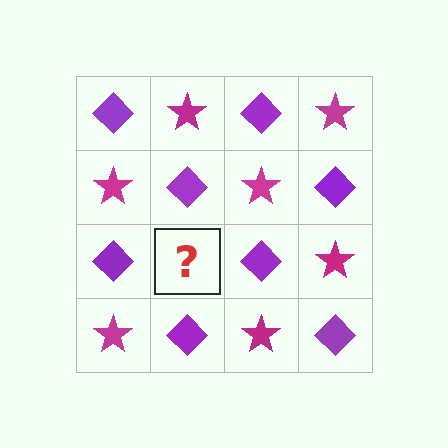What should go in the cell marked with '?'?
The missing cell should contain a magenta star.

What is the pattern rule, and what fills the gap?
The rule is that it alternates purple diamond and magenta star in a checkerboard pattern. The gap should be filled with a magenta star.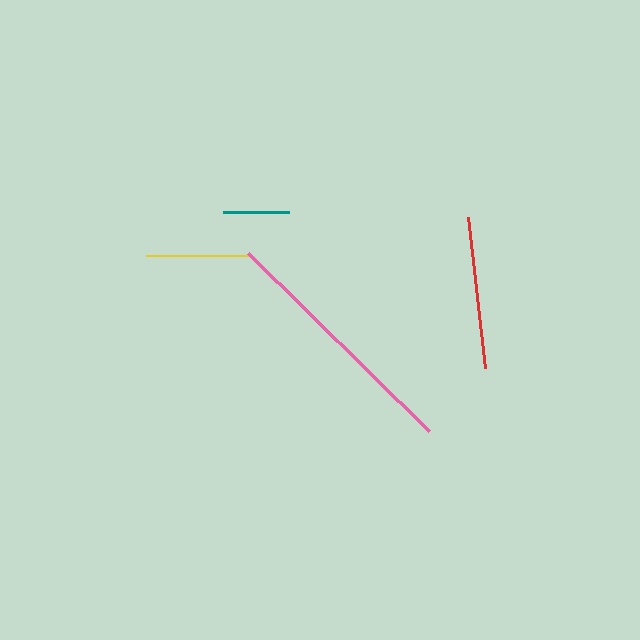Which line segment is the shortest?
The teal line is the shortest at approximately 66 pixels.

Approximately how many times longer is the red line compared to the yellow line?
The red line is approximately 1.5 times the length of the yellow line.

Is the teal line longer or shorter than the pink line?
The pink line is longer than the teal line.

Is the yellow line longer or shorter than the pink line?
The pink line is longer than the yellow line.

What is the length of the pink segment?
The pink segment is approximately 254 pixels long.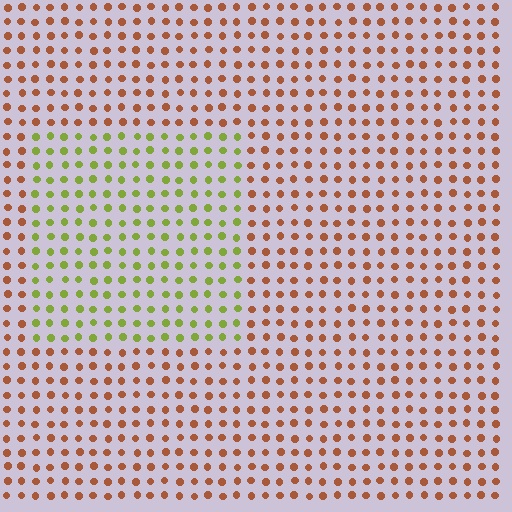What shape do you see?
I see a rectangle.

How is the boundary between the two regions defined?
The boundary is defined purely by a slight shift in hue (about 65 degrees). Spacing, size, and orientation are identical on both sides.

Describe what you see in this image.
The image is filled with small brown elements in a uniform arrangement. A rectangle-shaped region is visible where the elements are tinted to a slightly different hue, forming a subtle color boundary.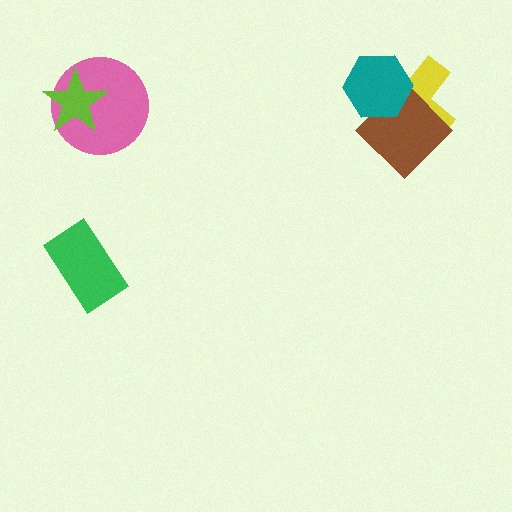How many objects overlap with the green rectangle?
0 objects overlap with the green rectangle.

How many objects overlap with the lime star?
1 object overlaps with the lime star.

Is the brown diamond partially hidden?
Yes, it is partially covered by another shape.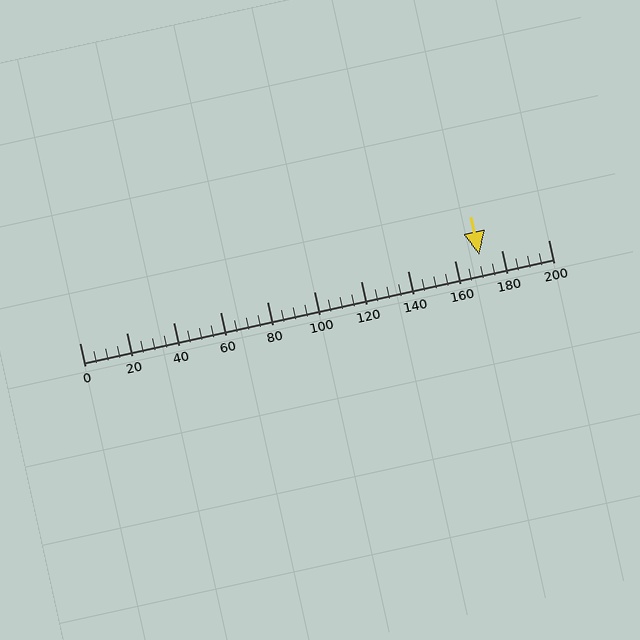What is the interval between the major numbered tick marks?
The major tick marks are spaced 20 units apart.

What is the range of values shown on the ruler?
The ruler shows values from 0 to 200.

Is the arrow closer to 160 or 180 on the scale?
The arrow is closer to 180.